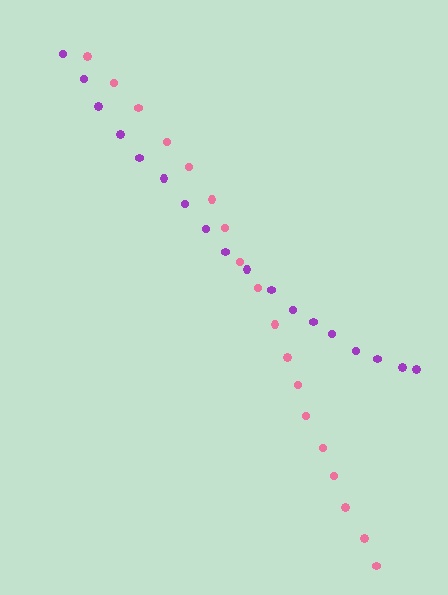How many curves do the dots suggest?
There are 2 distinct paths.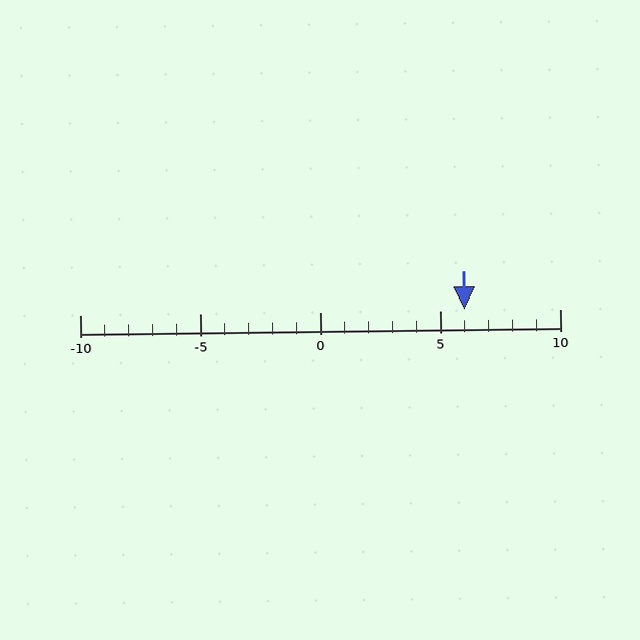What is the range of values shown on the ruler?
The ruler shows values from -10 to 10.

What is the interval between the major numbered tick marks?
The major tick marks are spaced 5 units apart.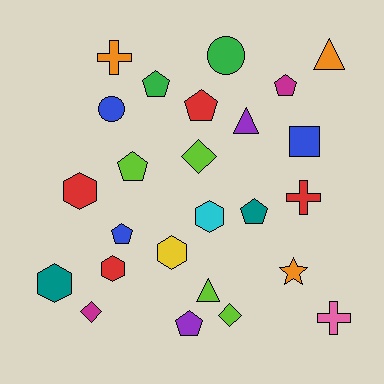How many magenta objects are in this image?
There are 2 magenta objects.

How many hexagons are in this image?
There are 5 hexagons.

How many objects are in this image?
There are 25 objects.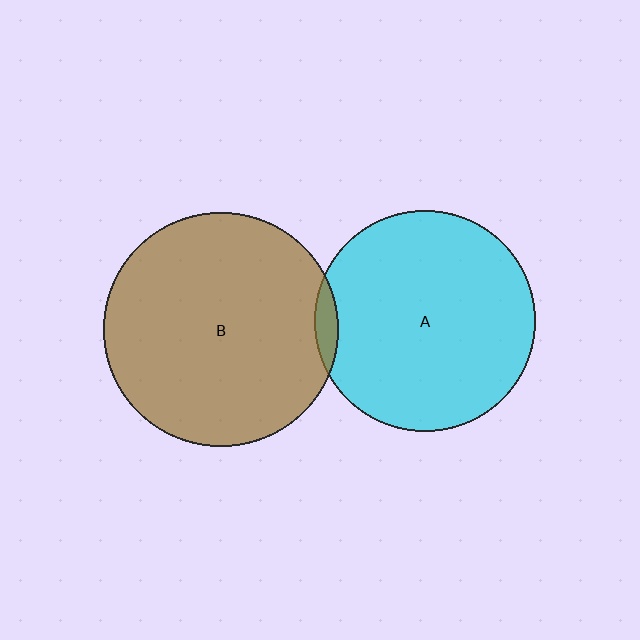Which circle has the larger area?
Circle B (brown).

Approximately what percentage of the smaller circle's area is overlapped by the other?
Approximately 5%.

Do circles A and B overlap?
Yes.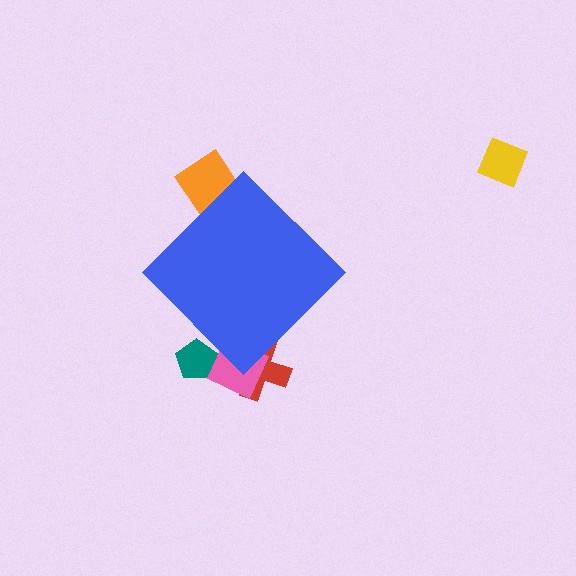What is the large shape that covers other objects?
A blue diamond.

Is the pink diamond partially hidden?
Yes, the pink diamond is partially hidden behind the blue diamond.